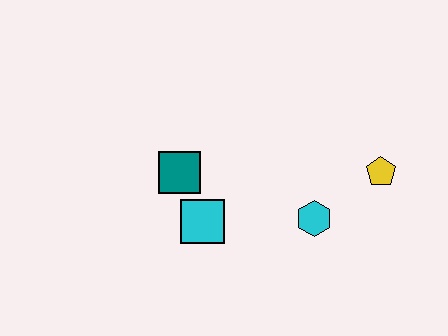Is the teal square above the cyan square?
Yes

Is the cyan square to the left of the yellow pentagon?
Yes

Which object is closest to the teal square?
The cyan square is closest to the teal square.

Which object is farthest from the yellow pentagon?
The teal square is farthest from the yellow pentagon.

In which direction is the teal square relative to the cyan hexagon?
The teal square is to the left of the cyan hexagon.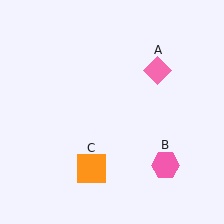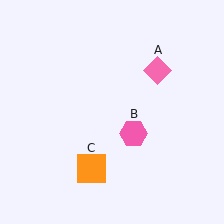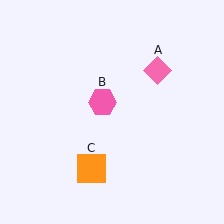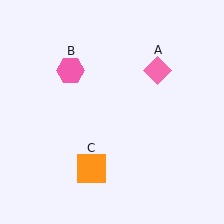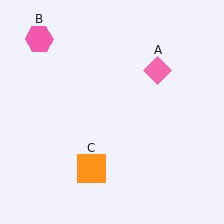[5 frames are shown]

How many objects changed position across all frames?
1 object changed position: pink hexagon (object B).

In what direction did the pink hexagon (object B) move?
The pink hexagon (object B) moved up and to the left.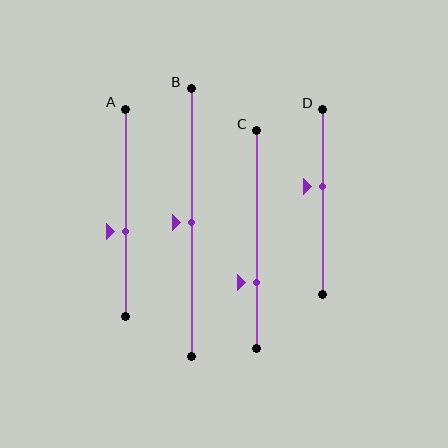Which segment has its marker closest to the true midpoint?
Segment B has its marker closest to the true midpoint.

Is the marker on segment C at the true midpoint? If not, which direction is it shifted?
No, the marker on segment C is shifted downward by about 19% of the segment length.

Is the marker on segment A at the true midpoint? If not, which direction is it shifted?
No, the marker on segment A is shifted downward by about 9% of the segment length.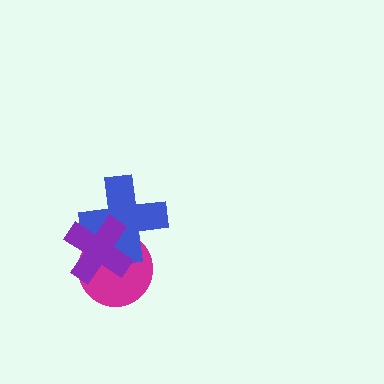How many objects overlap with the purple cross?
2 objects overlap with the purple cross.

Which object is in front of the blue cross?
The purple cross is in front of the blue cross.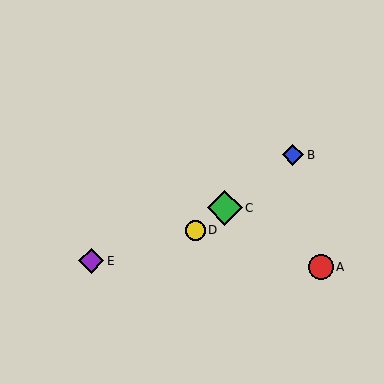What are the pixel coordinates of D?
Object D is at (195, 230).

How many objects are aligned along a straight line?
3 objects (B, C, D) are aligned along a straight line.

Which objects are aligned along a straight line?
Objects B, C, D are aligned along a straight line.